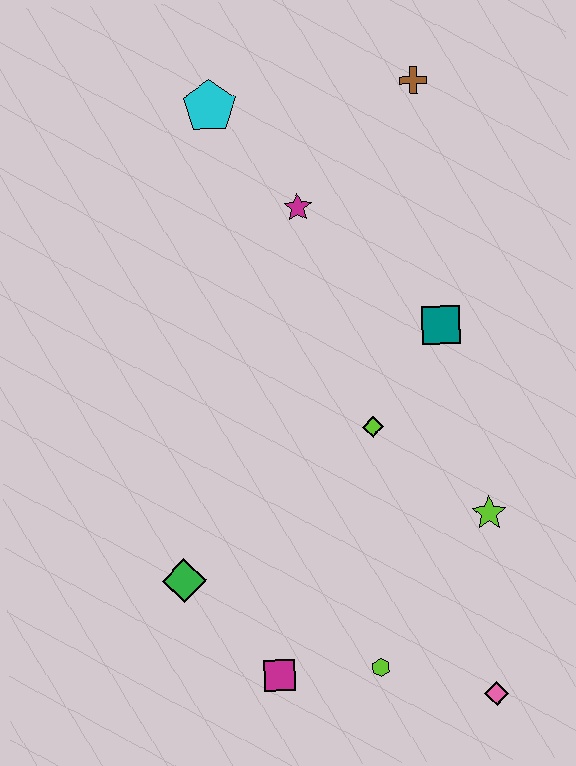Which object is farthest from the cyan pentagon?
The pink diamond is farthest from the cyan pentagon.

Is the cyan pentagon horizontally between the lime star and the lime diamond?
No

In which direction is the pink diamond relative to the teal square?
The pink diamond is below the teal square.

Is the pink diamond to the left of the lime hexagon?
No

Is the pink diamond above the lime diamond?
No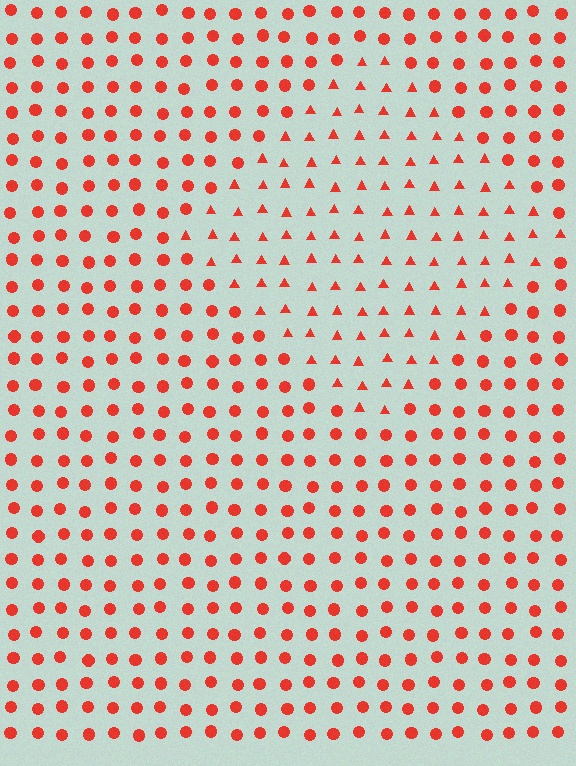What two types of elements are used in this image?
The image uses triangles inside the diamond region and circles outside it.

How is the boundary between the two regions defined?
The boundary is defined by a change in element shape: triangles inside vs. circles outside. All elements share the same color and spacing.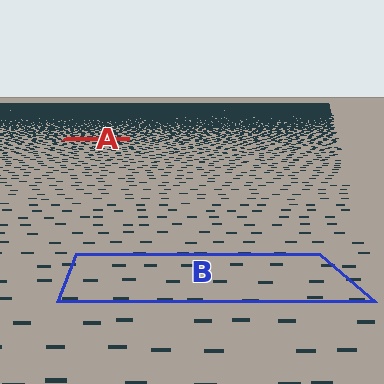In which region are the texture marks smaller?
The texture marks are smaller in region A, because it is farther away.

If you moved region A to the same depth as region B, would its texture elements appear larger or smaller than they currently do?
They would appear larger. At a closer depth, the same texture elements are projected at a bigger on-screen size.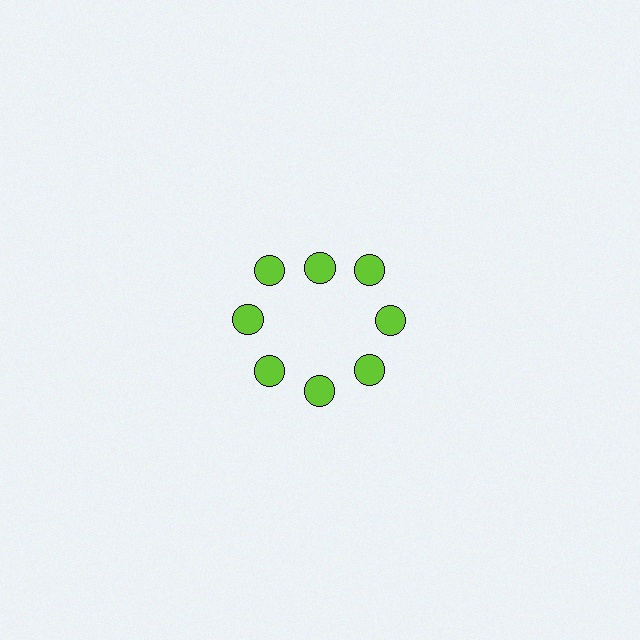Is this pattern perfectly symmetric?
No. The 8 lime circles are arranged in a ring, but one element near the 12 o'clock position is pulled inward toward the center, breaking the 8-fold rotational symmetry.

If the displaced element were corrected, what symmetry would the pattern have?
It would have 8-fold rotational symmetry — the pattern would map onto itself every 45 degrees.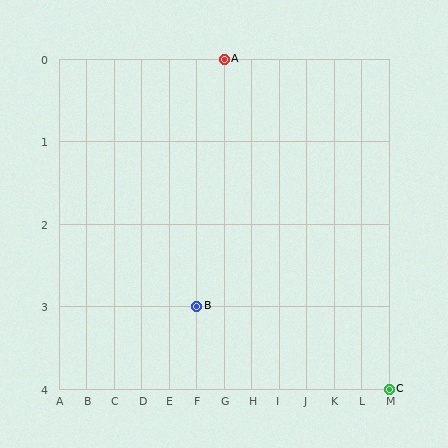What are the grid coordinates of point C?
Point C is at grid coordinates (M, 4).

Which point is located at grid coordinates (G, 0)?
Point A is at (G, 0).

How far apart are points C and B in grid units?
Points C and B are 7 columns and 1 row apart (about 7.1 grid units diagonally).